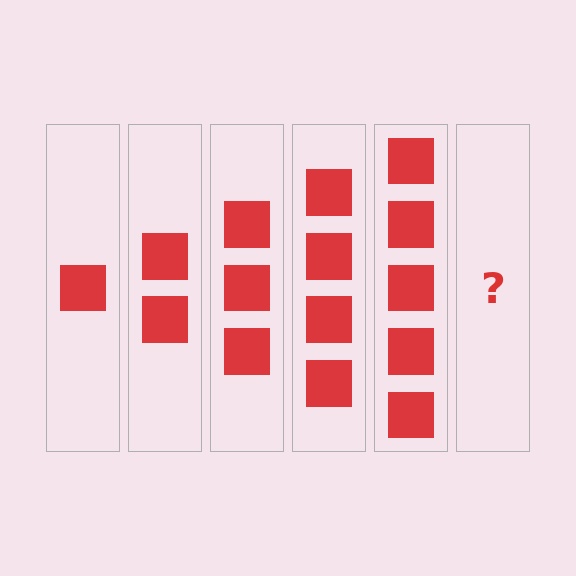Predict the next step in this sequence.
The next step is 6 squares.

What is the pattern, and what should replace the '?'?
The pattern is that each step adds one more square. The '?' should be 6 squares.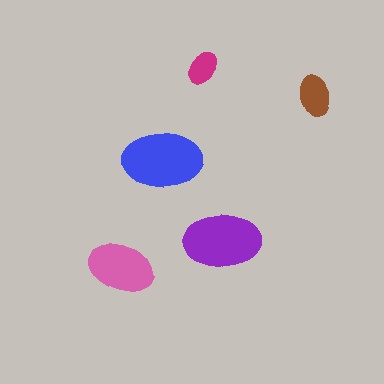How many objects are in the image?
There are 5 objects in the image.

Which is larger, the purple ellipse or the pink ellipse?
The purple one.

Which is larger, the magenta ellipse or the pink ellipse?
The pink one.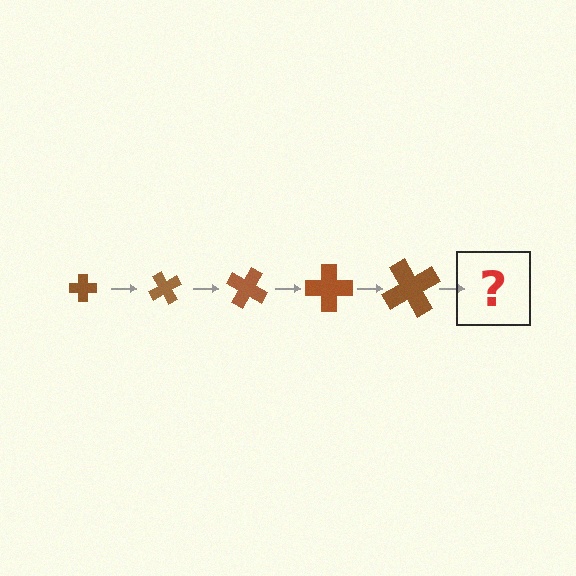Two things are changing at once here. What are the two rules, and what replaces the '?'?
The two rules are that the cross grows larger each step and it rotates 60 degrees each step. The '?' should be a cross, larger than the previous one and rotated 300 degrees from the start.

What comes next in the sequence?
The next element should be a cross, larger than the previous one and rotated 300 degrees from the start.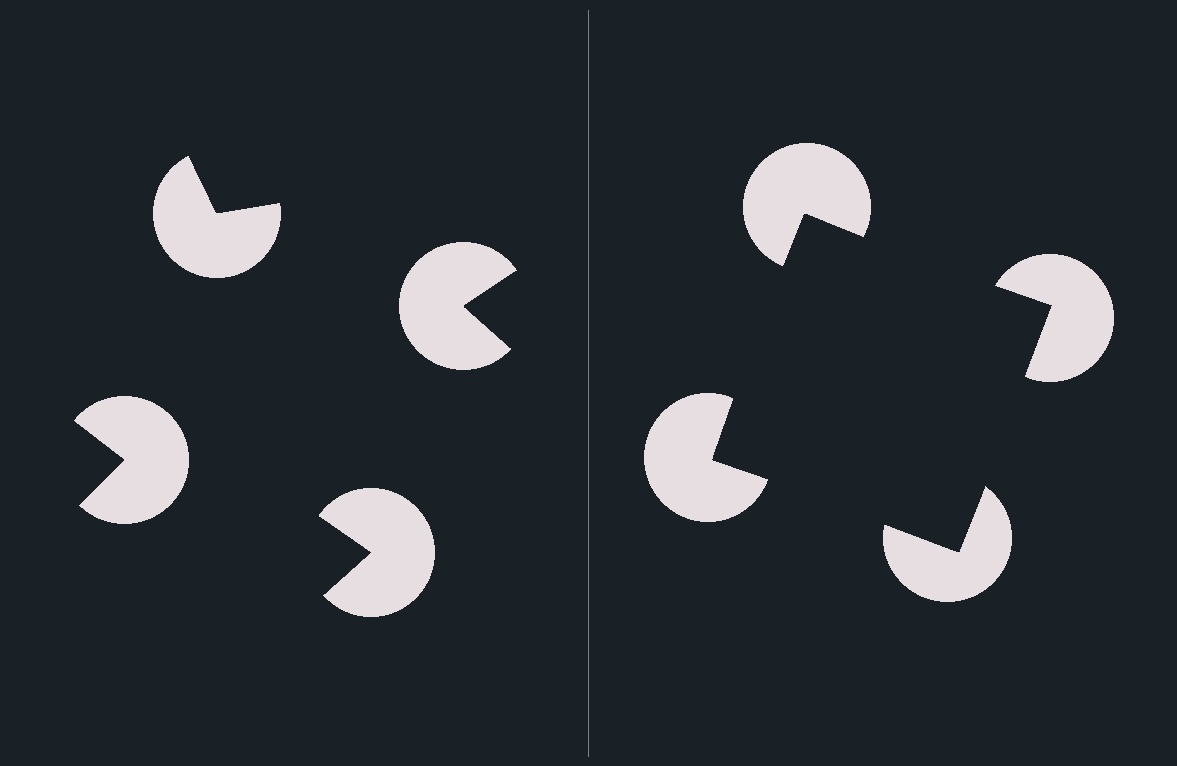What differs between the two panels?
The pac-man discs are positioned identically on both sides; only the wedge orientations differ. On the right they align to a square; on the left they are misaligned.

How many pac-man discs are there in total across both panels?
8 — 4 on each side.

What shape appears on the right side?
An illusory square.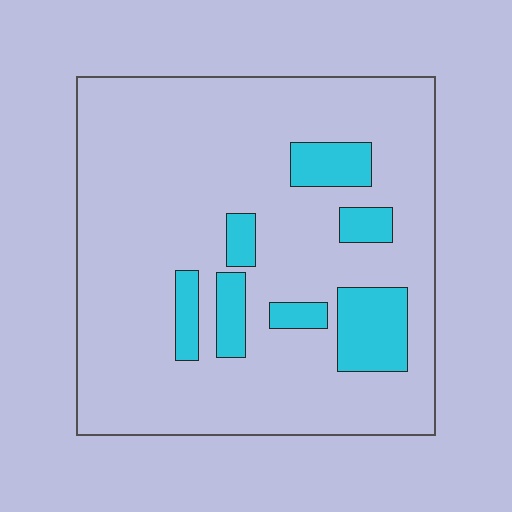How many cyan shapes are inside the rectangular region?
7.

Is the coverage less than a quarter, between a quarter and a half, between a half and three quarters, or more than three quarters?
Less than a quarter.